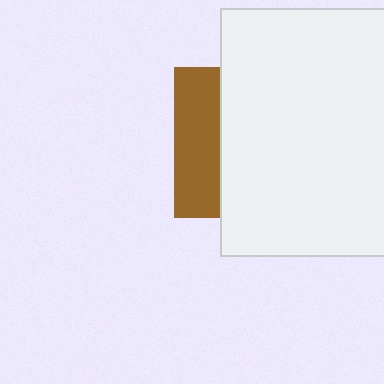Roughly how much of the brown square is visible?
A small part of it is visible (roughly 30%).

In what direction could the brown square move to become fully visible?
The brown square could move left. That would shift it out from behind the white rectangle entirely.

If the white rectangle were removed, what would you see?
You would see the complete brown square.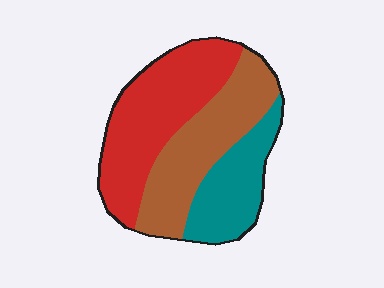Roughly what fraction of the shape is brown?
Brown takes up about one third (1/3) of the shape.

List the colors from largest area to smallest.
From largest to smallest: red, brown, teal.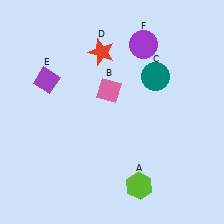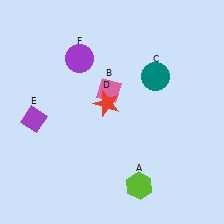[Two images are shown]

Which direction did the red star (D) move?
The red star (D) moved down.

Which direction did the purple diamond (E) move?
The purple diamond (E) moved down.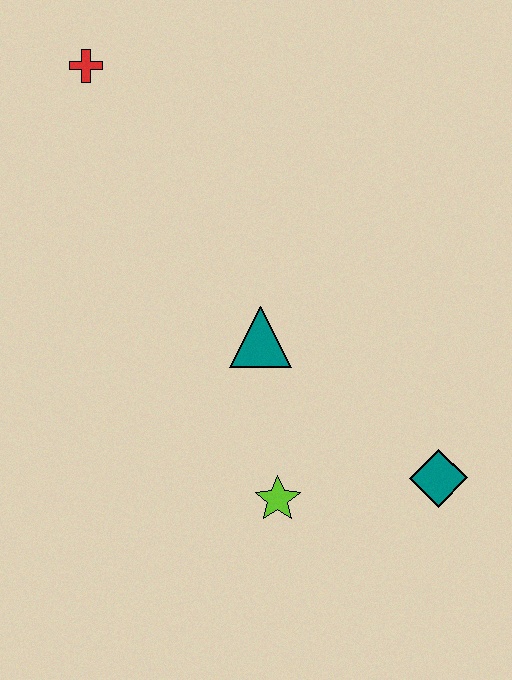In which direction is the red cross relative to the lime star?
The red cross is above the lime star.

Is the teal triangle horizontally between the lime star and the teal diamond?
No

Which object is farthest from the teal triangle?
The red cross is farthest from the teal triangle.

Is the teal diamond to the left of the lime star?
No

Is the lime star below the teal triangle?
Yes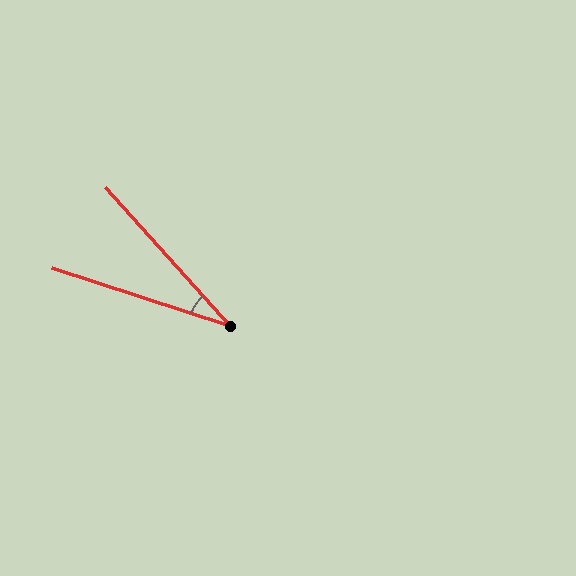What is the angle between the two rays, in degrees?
Approximately 30 degrees.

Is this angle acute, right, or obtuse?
It is acute.